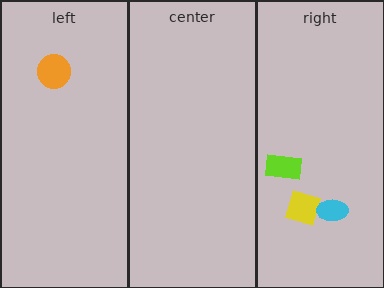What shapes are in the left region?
The orange circle.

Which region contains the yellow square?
The right region.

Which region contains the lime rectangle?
The right region.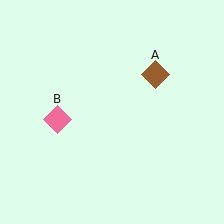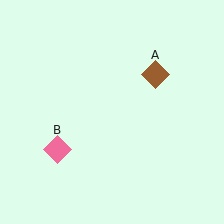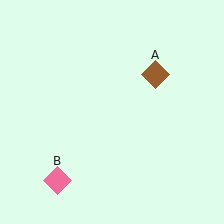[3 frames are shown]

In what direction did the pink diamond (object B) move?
The pink diamond (object B) moved down.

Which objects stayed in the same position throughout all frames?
Brown diamond (object A) remained stationary.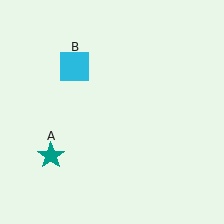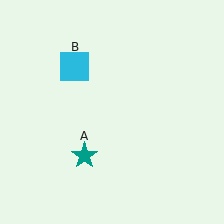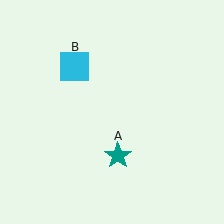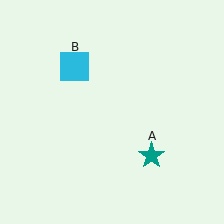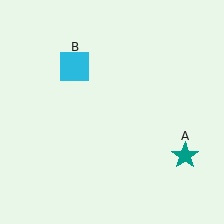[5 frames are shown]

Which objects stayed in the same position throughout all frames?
Cyan square (object B) remained stationary.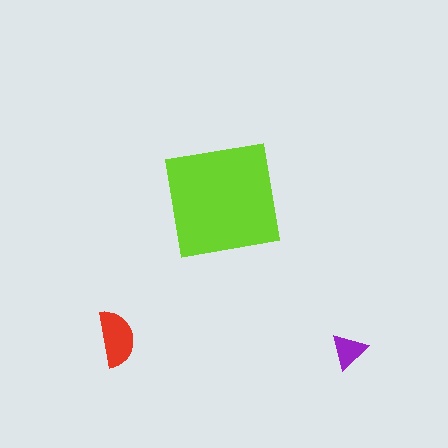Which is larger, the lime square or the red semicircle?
The lime square.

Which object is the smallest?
The purple triangle.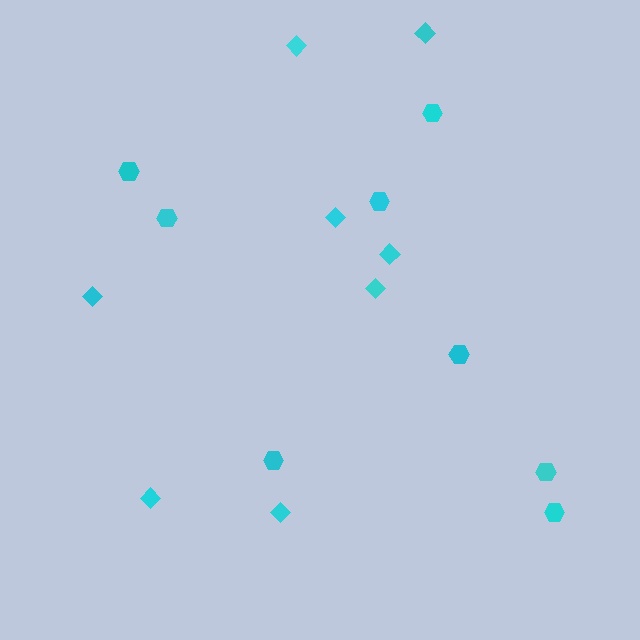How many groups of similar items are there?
There are 2 groups: one group of hexagons (8) and one group of diamonds (8).